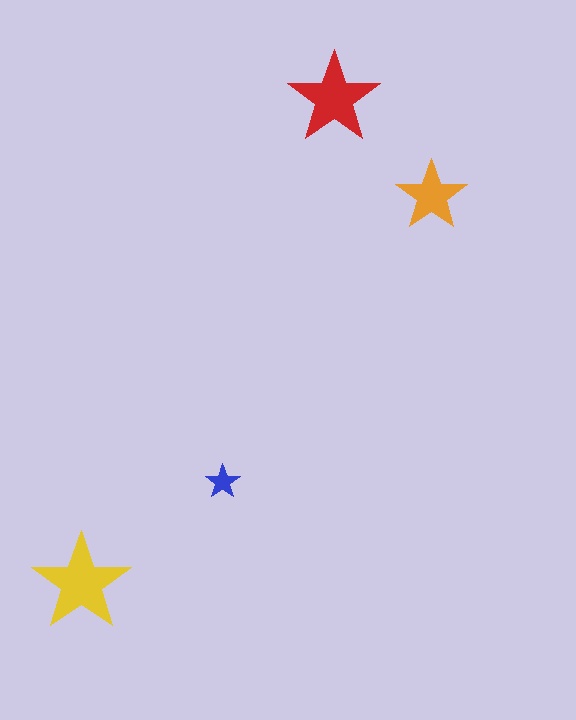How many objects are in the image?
There are 4 objects in the image.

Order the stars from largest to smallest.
the yellow one, the red one, the orange one, the blue one.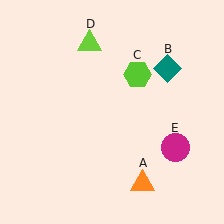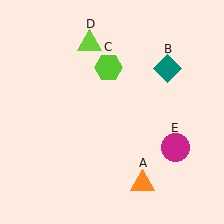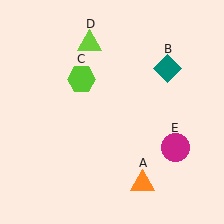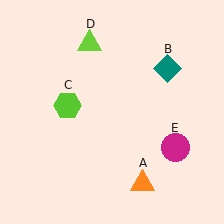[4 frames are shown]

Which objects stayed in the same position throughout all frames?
Orange triangle (object A) and teal diamond (object B) and lime triangle (object D) and magenta circle (object E) remained stationary.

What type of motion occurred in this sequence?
The lime hexagon (object C) rotated counterclockwise around the center of the scene.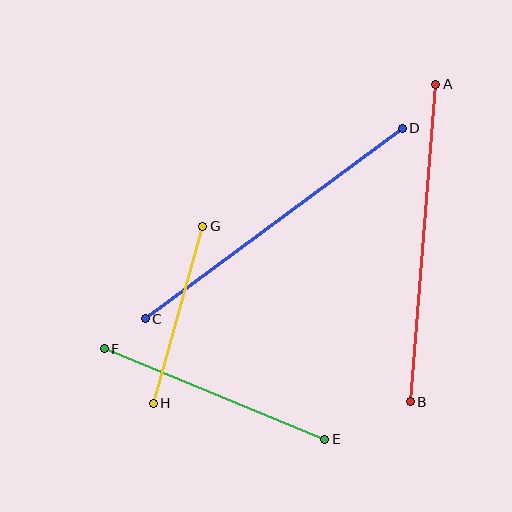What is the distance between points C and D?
The distance is approximately 320 pixels.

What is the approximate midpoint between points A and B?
The midpoint is at approximately (423, 243) pixels.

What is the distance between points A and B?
The distance is approximately 319 pixels.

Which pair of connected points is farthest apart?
Points C and D are farthest apart.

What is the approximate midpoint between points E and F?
The midpoint is at approximately (214, 394) pixels.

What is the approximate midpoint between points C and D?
The midpoint is at approximately (274, 223) pixels.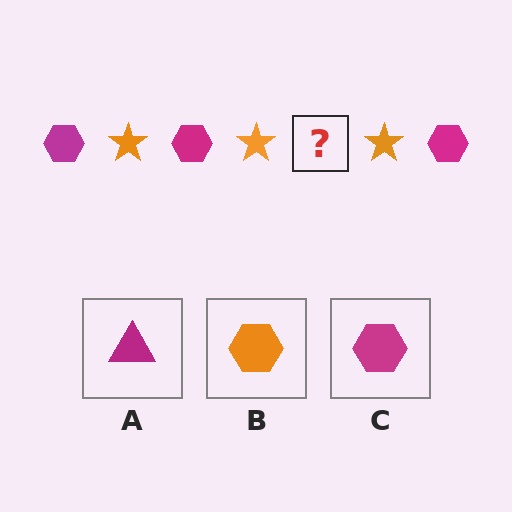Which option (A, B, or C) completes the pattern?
C.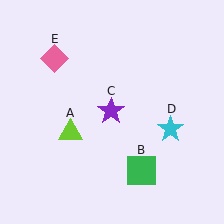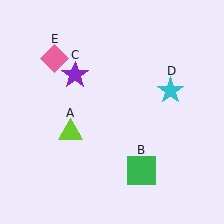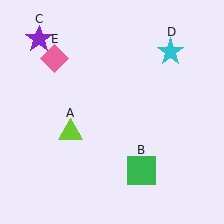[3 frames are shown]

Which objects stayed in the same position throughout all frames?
Lime triangle (object A) and green square (object B) and pink diamond (object E) remained stationary.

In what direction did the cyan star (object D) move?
The cyan star (object D) moved up.